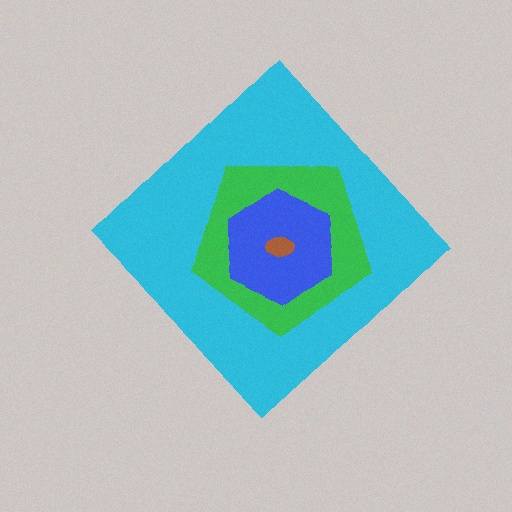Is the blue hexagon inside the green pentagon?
Yes.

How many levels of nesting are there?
4.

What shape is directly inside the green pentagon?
The blue hexagon.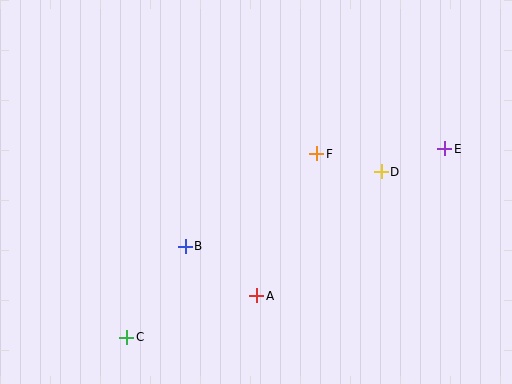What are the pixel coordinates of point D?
Point D is at (381, 172).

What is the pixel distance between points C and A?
The distance between C and A is 137 pixels.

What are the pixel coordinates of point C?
Point C is at (127, 337).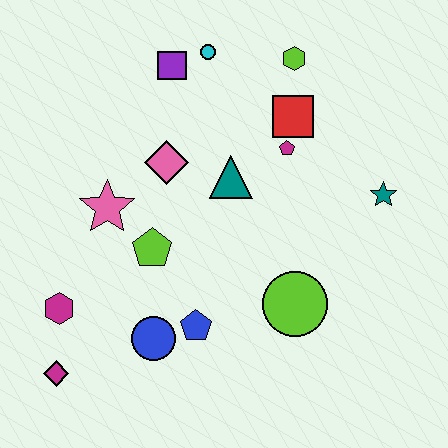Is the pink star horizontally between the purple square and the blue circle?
No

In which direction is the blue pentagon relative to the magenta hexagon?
The blue pentagon is to the right of the magenta hexagon.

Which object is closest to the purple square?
The cyan circle is closest to the purple square.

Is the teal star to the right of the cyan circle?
Yes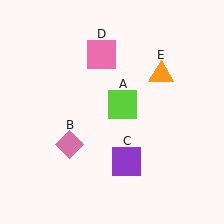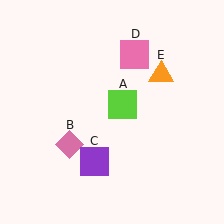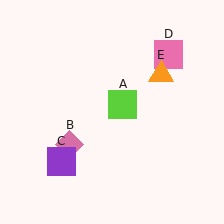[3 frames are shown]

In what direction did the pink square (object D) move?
The pink square (object D) moved right.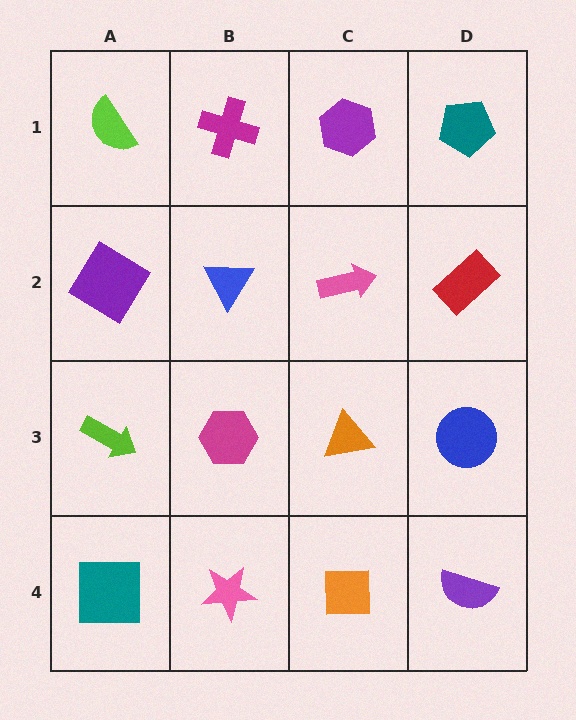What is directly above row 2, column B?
A magenta cross.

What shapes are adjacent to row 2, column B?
A magenta cross (row 1, column B), a magenta hexagon (row 3, column B), a purple diamond (row 2, column A), a pink arrow (row 2, column C).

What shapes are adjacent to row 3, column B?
A blue triangle (row 2, column B), a pink star (row 4, column B), a lime arrow (row 3, column A), an orange triangle (row 3, column C).